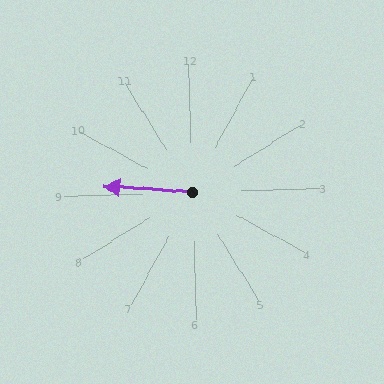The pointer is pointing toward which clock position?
Roughly 9 o'clock.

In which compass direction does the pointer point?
West.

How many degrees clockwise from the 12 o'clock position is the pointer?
Approximately 275 degrees.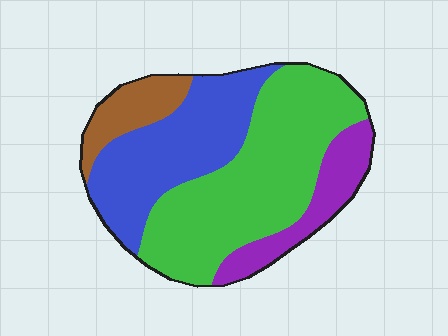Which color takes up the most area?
Green, at roughly 45%.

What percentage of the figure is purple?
Purple covers 14% of the figure.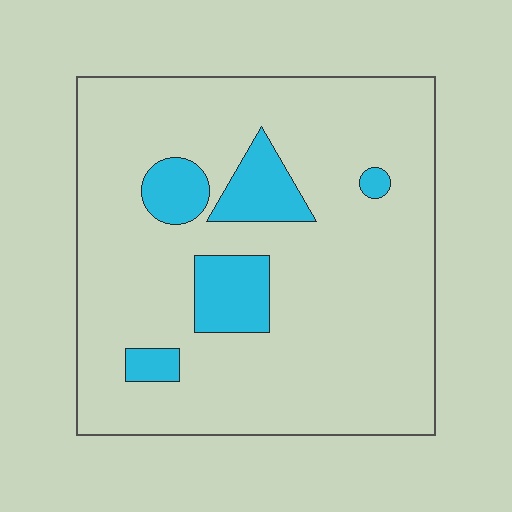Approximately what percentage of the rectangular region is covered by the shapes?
Approximately 15%.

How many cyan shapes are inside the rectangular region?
5.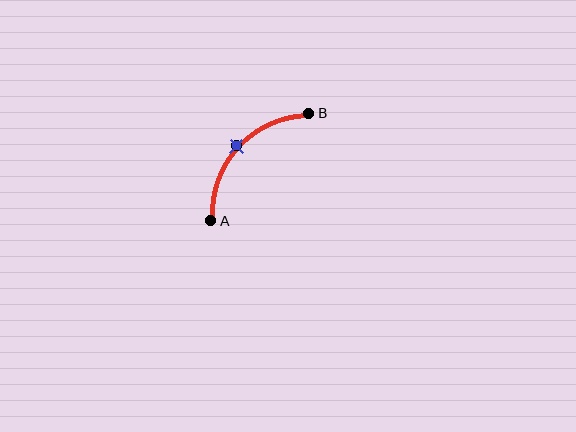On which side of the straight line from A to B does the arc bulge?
The arc bulges above and to the left of the straight line connecting A and B.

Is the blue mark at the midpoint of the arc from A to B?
Yes. The blue mark lies on the arc at equal arc-length from both A and B — it is the arc midpoint.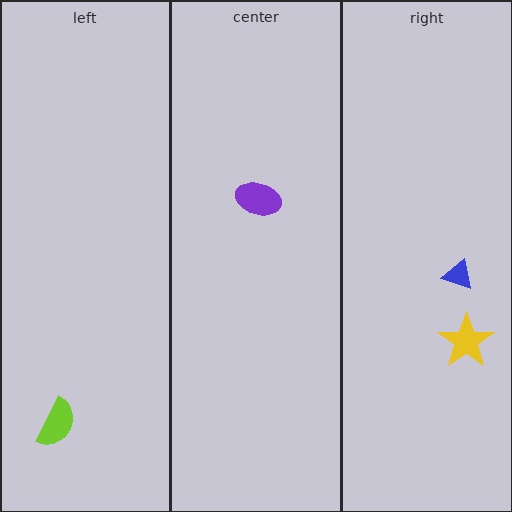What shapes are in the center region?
The purple ellipse.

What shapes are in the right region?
The yellow star, the blue triangle.